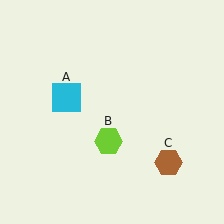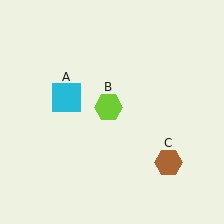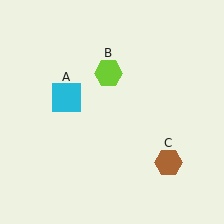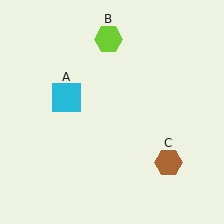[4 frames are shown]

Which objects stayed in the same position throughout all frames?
Cyan square (object A) and brown hexagon (object C) remained stationary.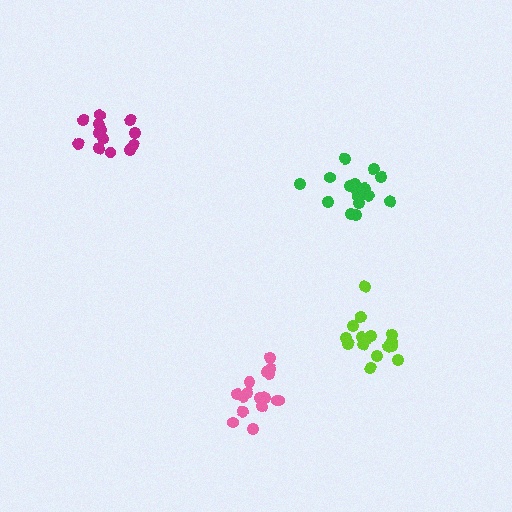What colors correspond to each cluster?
The clusters are colored: green, magenta, lime, pink.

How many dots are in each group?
Group 1: 17 dots, Group 2: 13 dots, Group 3: 17 dots, Group 4: 16 dots (63 total).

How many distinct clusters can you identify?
There are 4 distinct clusters.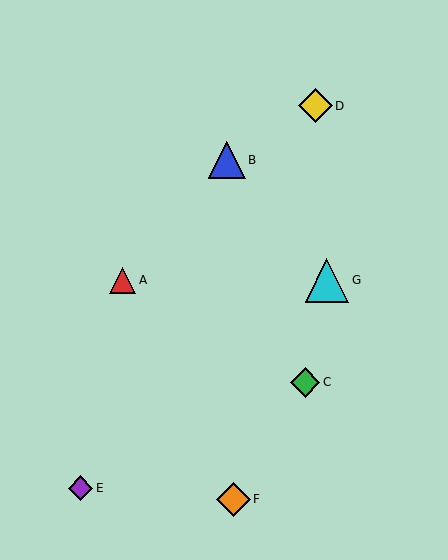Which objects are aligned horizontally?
Objects A, G are aligned horizontally.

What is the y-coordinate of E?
Object E is at y≈488.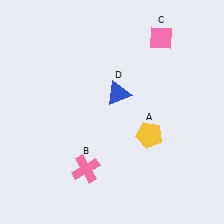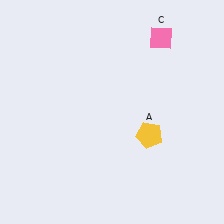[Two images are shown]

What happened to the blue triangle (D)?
The blue triangle (D) was removed in Image 2. It was in the top-right area of Image 1.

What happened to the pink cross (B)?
The pink cross (B) was removed in Image 2. It was in the bottom-left area of Image 1.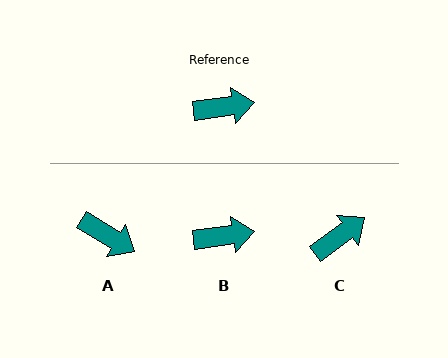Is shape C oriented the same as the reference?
No, it is off by about 28 degrees.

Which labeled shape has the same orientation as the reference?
B.